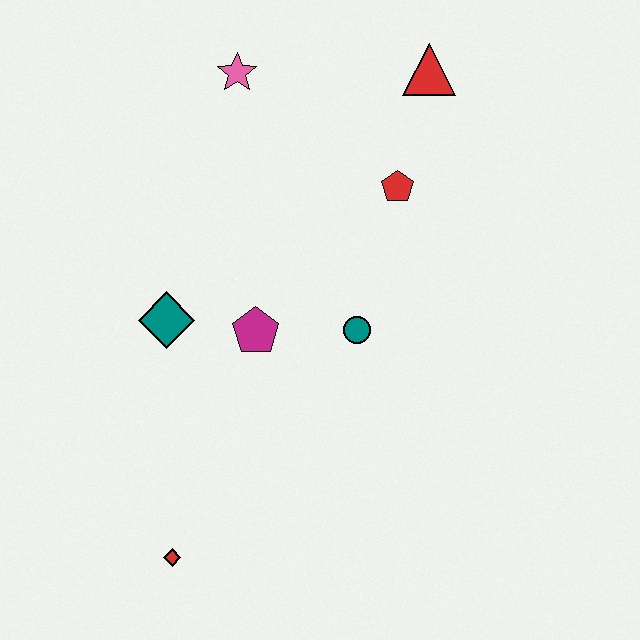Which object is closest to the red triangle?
The red pentagon is closest to the red triangle.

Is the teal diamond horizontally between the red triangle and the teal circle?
No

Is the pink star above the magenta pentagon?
Yes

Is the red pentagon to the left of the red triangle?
Yes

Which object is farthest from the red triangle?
The red diamond is farthest from the red triangle.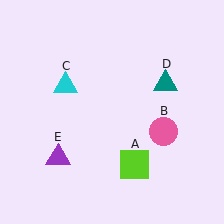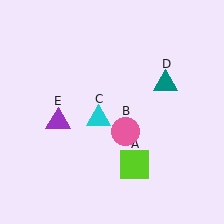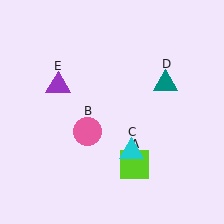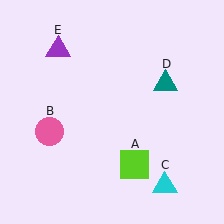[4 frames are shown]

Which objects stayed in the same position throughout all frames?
Lime square (object A) and teal triangle (object D) remained stationary.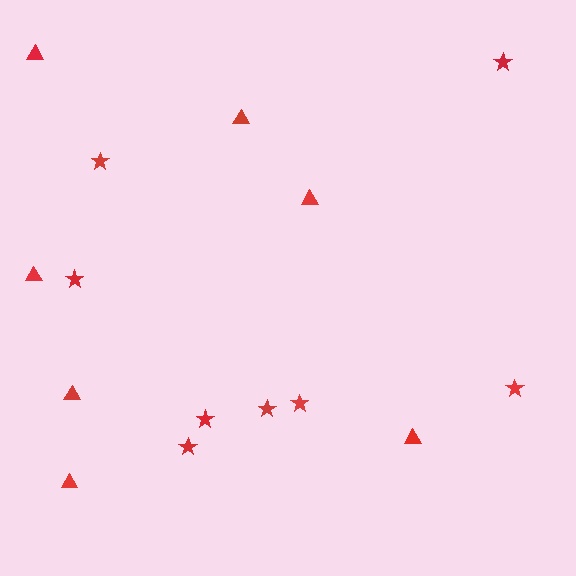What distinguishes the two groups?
There are 2 groups: one group of triangles (7) and one group of stars (8).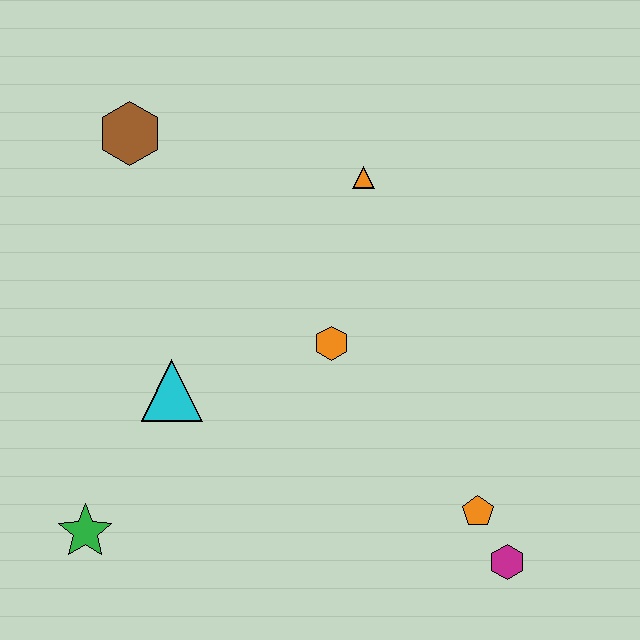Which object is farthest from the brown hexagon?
The magenta hexagon is farthest from the brown hexagon.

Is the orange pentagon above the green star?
Yes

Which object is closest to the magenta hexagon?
The orange pentagon is closest to the magenta hexagon.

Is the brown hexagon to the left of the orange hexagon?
Yes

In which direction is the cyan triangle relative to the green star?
The cyan triangle is above the green star.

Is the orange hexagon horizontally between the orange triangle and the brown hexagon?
Yes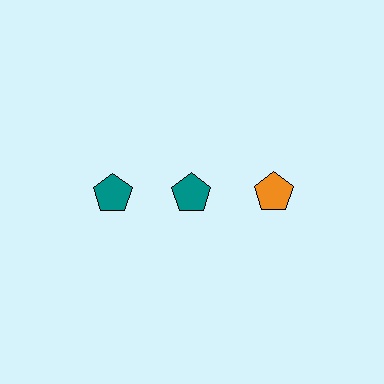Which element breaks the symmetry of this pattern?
The orange pentagon in the top row, center column breaks the symmetry. All other shapes are teal pentagons.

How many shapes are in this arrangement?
There are 3 shapes arranged in a grid pattern.